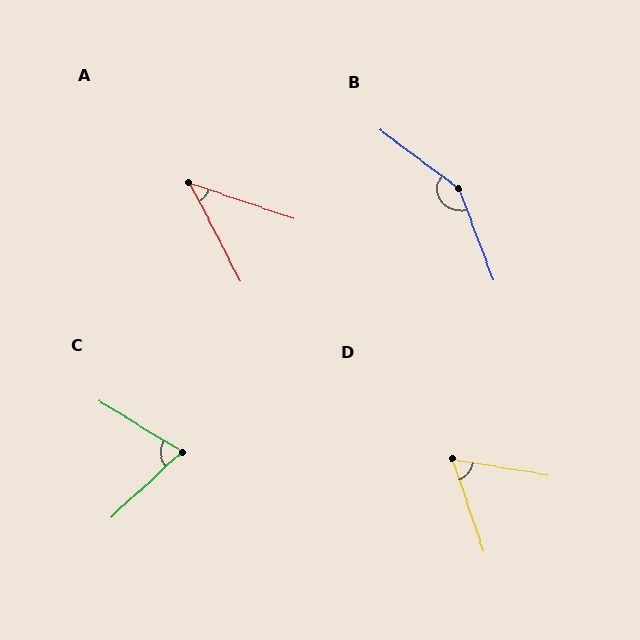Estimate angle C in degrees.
Approximately 74 degrees.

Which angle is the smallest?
A, at approximately 43 degrees.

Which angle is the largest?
B, at approximately 147 degrees.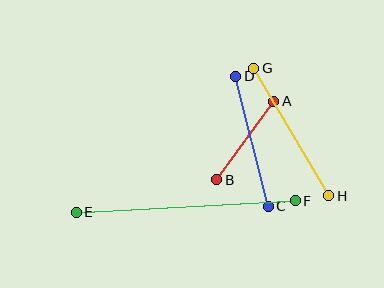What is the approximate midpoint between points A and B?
The midpoint is at approximately (245, 140) pixels.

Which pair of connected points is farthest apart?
Points E and F are farthest apart.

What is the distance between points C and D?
The distance is approximately 134 pixels.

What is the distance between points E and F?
The distance is approximately 219 pixels.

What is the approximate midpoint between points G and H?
The midpoint is at approximately (291, 132) pixels.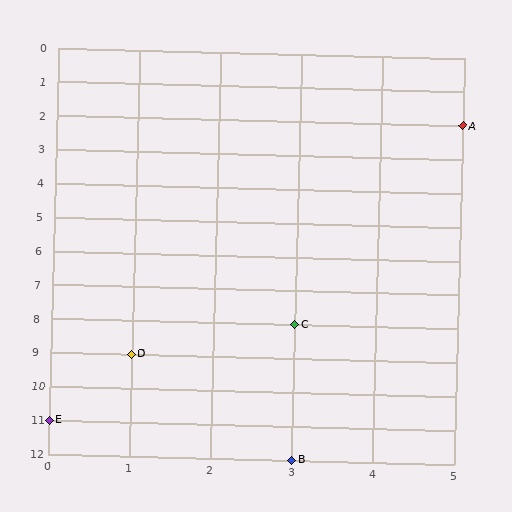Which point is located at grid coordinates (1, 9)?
Point D is at (1, 9).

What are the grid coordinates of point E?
Point E is at grid coordinates (0, 11).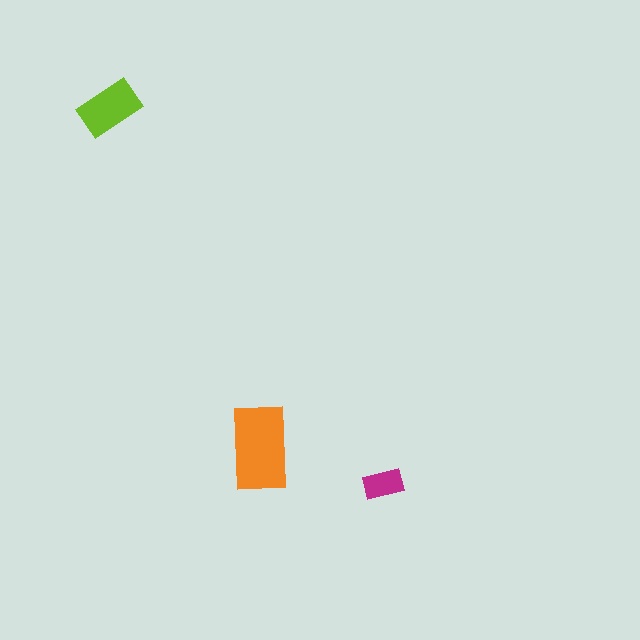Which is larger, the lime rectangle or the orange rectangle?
The orange one.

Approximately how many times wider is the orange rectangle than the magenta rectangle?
About 2 times wider.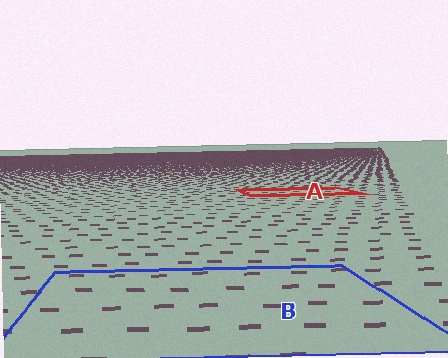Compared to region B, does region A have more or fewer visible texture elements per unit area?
Region A has more texture elements per unit area — they are packed more densely because it is farther away.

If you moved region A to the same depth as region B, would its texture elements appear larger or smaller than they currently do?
They would appear larger. At a closer depth, the same texture elements are projected at a bigger on-screen size.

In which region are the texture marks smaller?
The texture marks are smaller in region A, because it is farther away.